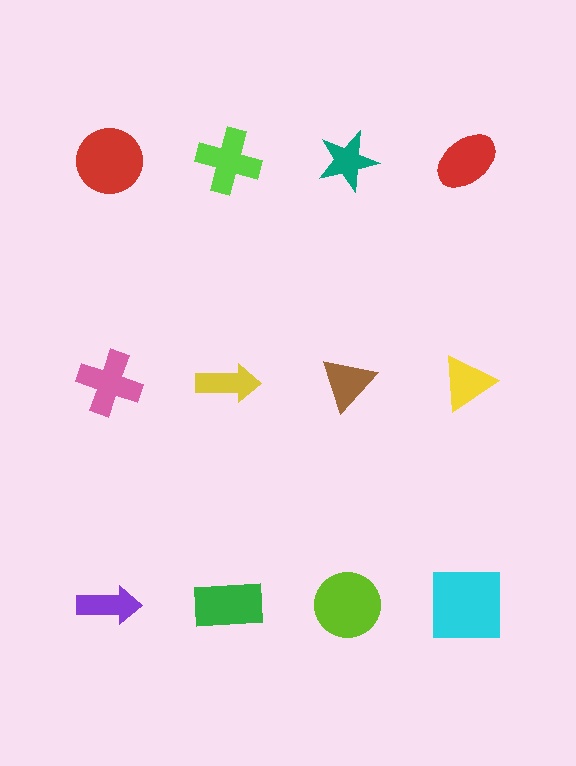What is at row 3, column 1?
A purple arrow.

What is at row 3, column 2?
A green rectangle.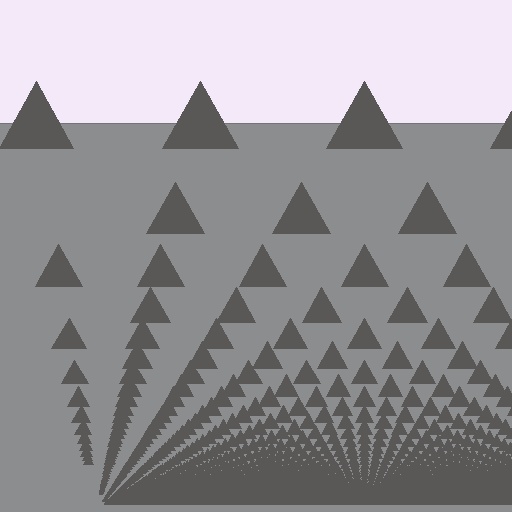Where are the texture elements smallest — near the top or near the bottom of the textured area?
Near the bottom.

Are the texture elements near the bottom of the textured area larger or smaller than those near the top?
Smaller. The gradient is inverted — elements near the bottom are smaller and denser.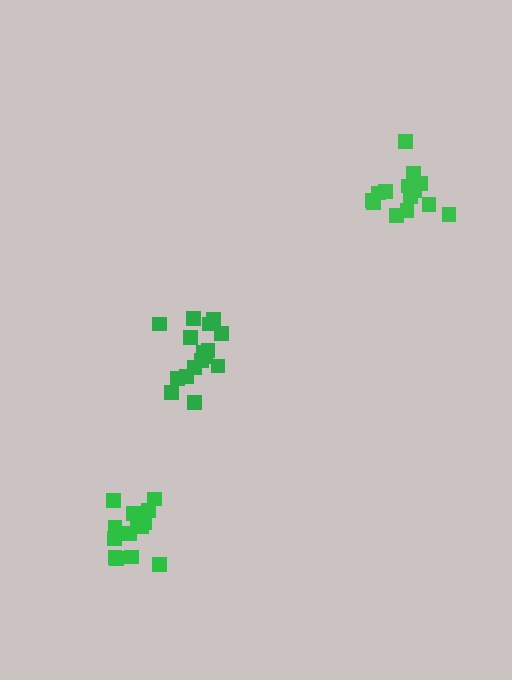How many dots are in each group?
Group 1: 16 dots, Group 2: 14 dots, Group 3: 15 dots (45 total).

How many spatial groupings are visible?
There are 3 spatial groupings.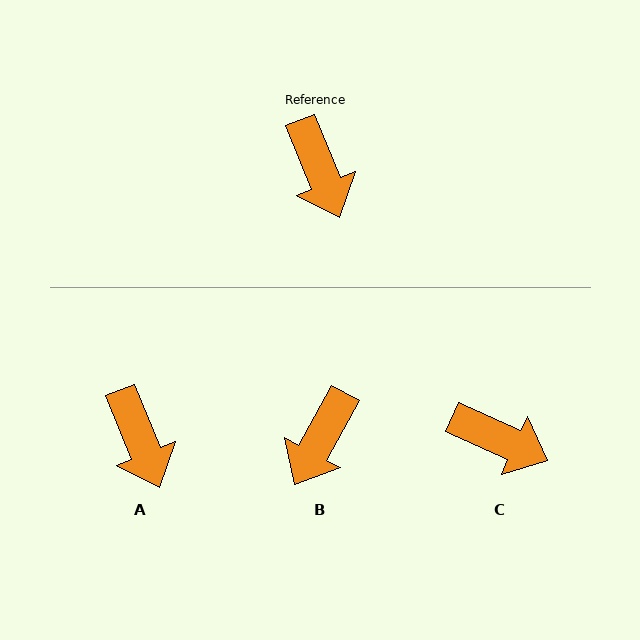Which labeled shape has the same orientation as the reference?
A.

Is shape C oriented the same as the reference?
No, it is off by about 43 degrees.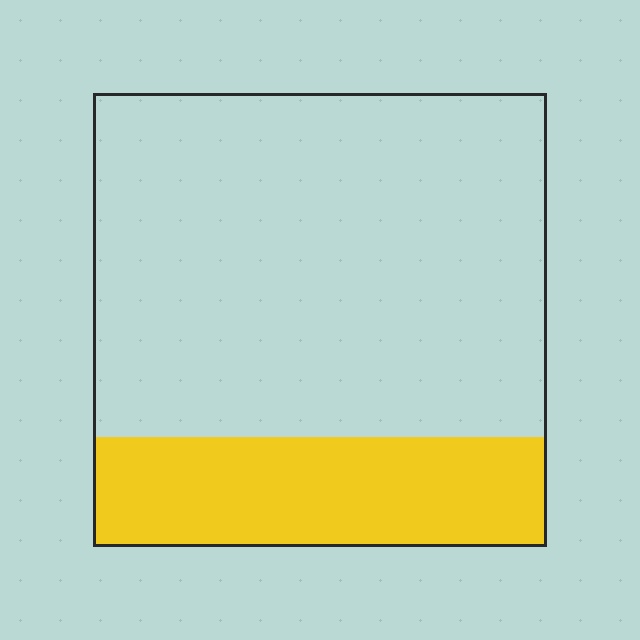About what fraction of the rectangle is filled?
About one quarter (1/4).